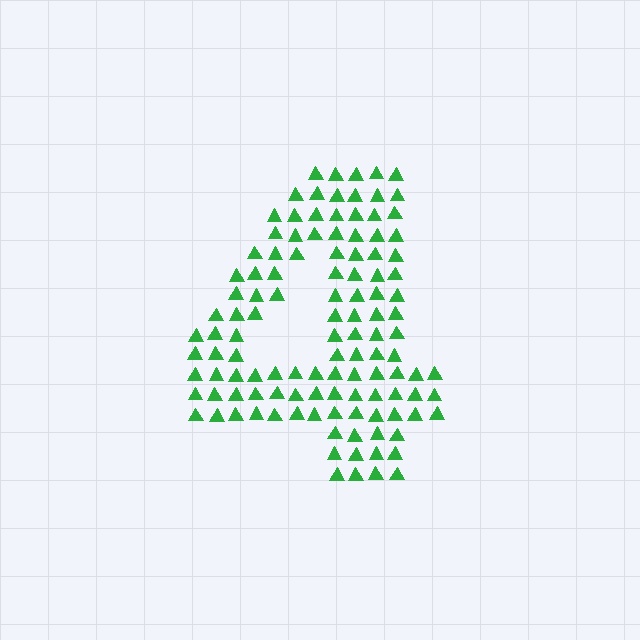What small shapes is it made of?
It is made of small triangles.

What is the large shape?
The large shape is the digit 4.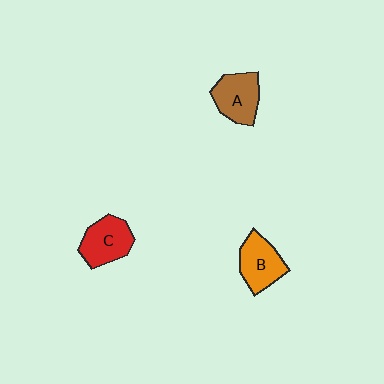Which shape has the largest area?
Shape C (red).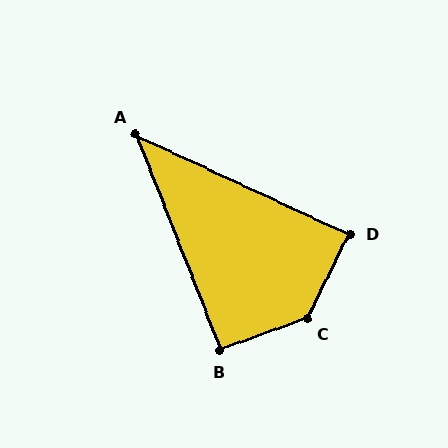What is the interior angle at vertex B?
Approximately 91 degrees (approximately right).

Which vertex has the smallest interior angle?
A, at approximately 44 degrees.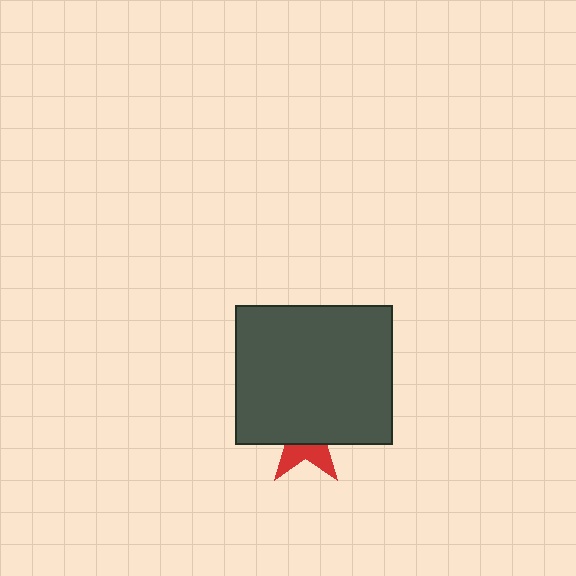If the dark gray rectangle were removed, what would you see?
You would see the complete red star.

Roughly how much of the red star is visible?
A small part of it is visible (roughly 34%).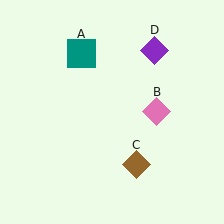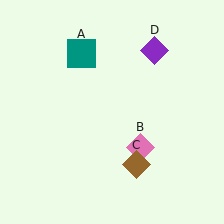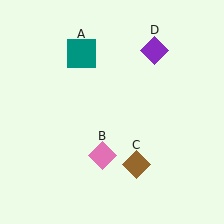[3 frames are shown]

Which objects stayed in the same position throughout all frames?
Teal square (object A) and brown diamond (object C) and purple diamond (object D) remained stationary.